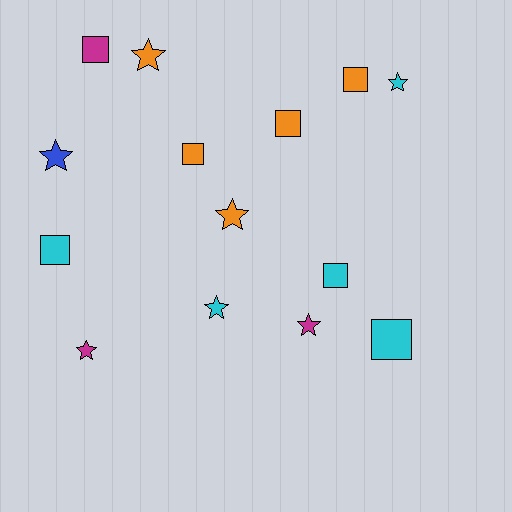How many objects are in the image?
There are 14 objects.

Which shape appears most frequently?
Square, with 7 objects.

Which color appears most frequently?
Orange, with 5 objects.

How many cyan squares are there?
There are 3 cyan squares.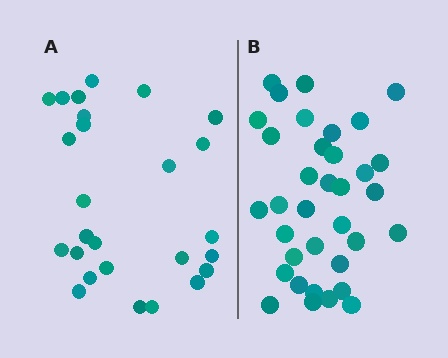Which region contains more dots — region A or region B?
Region B (the right region) has more dots.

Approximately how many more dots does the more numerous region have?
Region B has roughly 8 or so more dots than region A.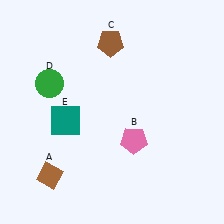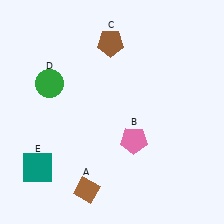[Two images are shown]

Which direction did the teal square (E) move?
The teal square (E) moved down.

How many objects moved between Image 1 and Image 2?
2 objects moved between the two images.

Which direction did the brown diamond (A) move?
The brown diamond (A) moved right.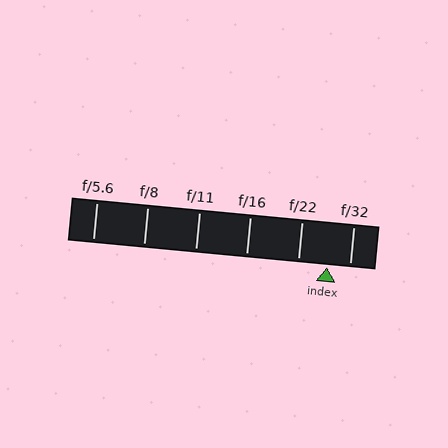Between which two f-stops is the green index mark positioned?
The index mark is between f/22 and f/32.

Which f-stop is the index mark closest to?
The index mark is closest to f/32.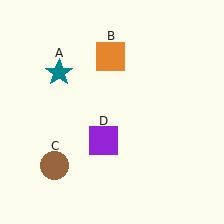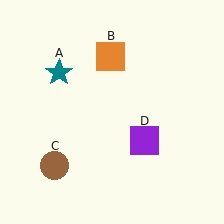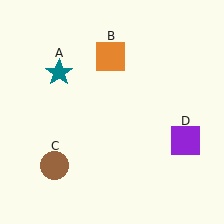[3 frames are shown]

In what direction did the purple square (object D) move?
The purple square (object D) moved right.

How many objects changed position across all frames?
1 object changed position: purple square (object D).